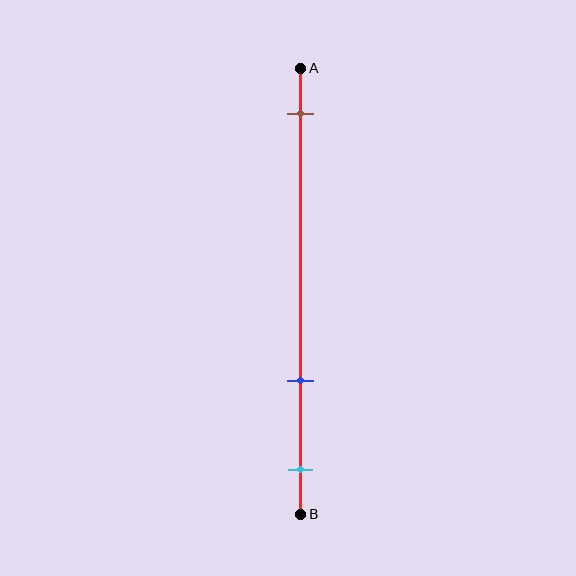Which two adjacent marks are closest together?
The blue and cyan marks are the closest adjacent pair.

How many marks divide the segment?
There are 3 marks dividing the segment.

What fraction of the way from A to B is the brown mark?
The brown mark is approximately 10% (0.1) of the way from A to B.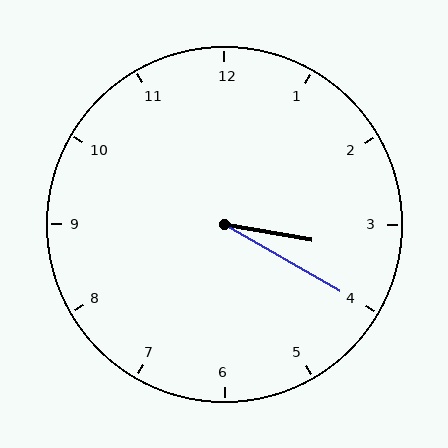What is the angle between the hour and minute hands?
Approximately 20 degrees.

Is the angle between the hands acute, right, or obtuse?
It is acute.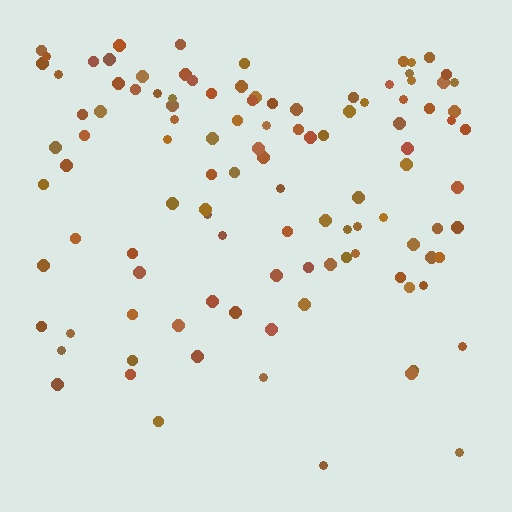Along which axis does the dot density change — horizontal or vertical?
Vertical.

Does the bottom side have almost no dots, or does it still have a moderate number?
Still a moderate number, just noticeably fewer than the top.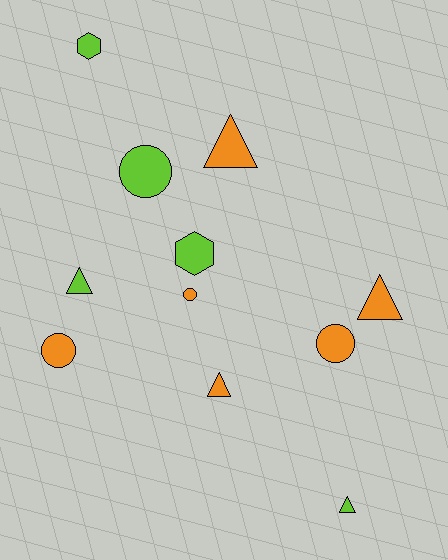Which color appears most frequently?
Orange, with 6 objects.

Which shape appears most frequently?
Triangle, with 5 objects.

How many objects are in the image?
There are 11 objects.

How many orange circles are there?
There are 3 orange circles.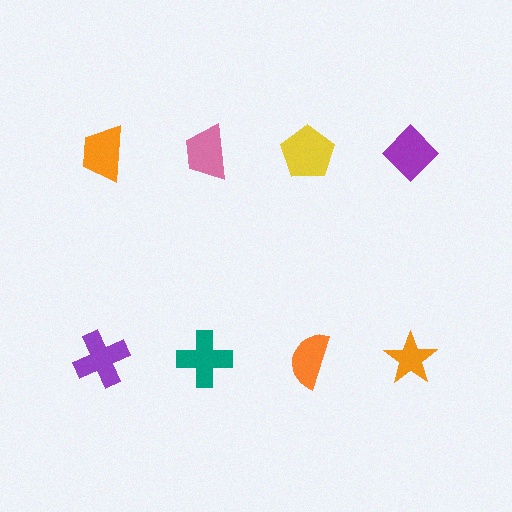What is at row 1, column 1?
An orange trapezoid.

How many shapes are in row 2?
4 shapes.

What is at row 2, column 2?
A teal cross.